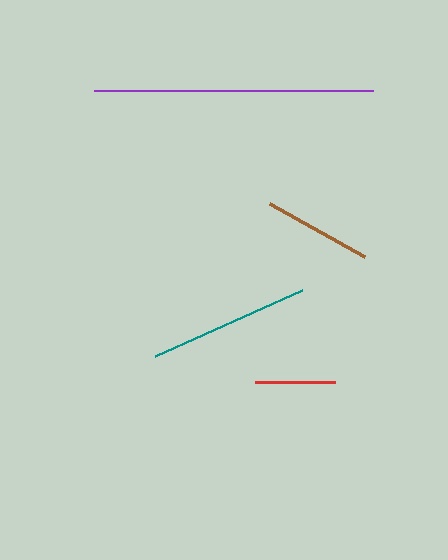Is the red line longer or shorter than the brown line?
The brown line is longer than the red line.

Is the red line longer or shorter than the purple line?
The purple line is longer than the red line.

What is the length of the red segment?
The red segment is approximately 80 pixels long.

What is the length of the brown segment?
The brown segment is approximately 109 pixels long.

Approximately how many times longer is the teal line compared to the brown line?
The teal line is approximately 1.5 times the length of the brown line.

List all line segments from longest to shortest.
From longest to shortest: purple, teal, brown, red.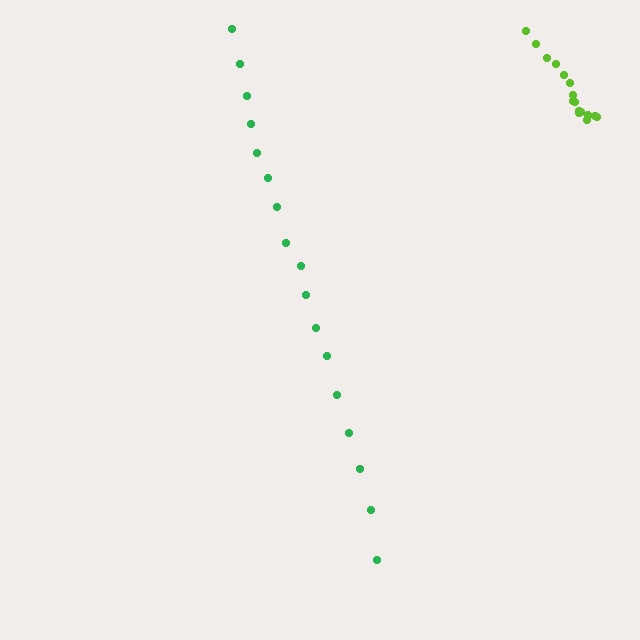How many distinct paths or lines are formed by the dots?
There are 2 distinct paths.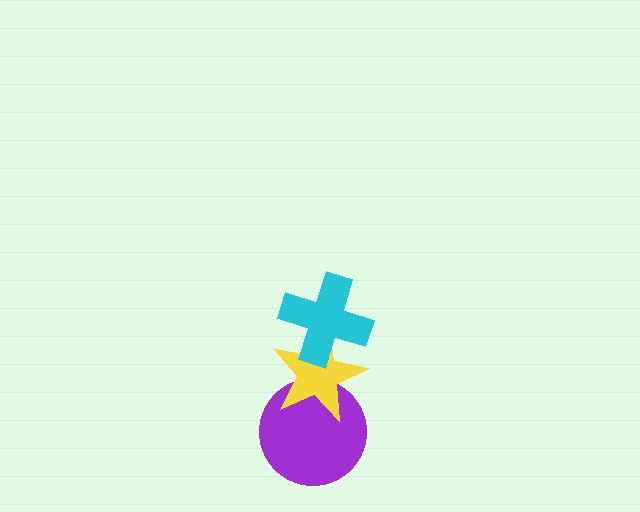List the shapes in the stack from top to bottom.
From top to bottom: the cyan cross, the yellow star, the purple circle.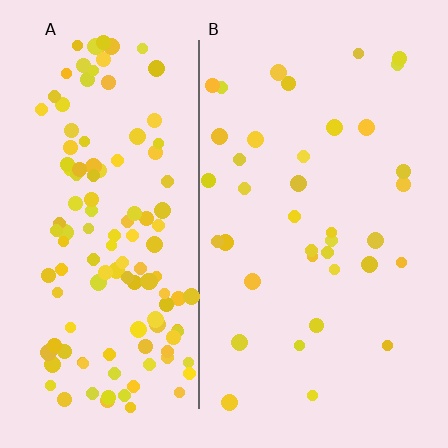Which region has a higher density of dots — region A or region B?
A (the left).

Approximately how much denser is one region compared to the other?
Approximately 3.5× — region A over region B.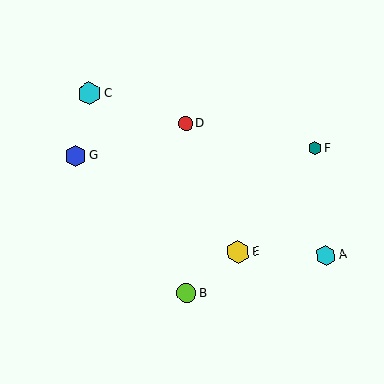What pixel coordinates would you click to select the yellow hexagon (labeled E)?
Click at (238, 252) to select the yellow hexagon E.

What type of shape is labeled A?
Shape A is a cyan hexagon.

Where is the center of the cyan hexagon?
The center of the cyan hexagon is at (326, 255).